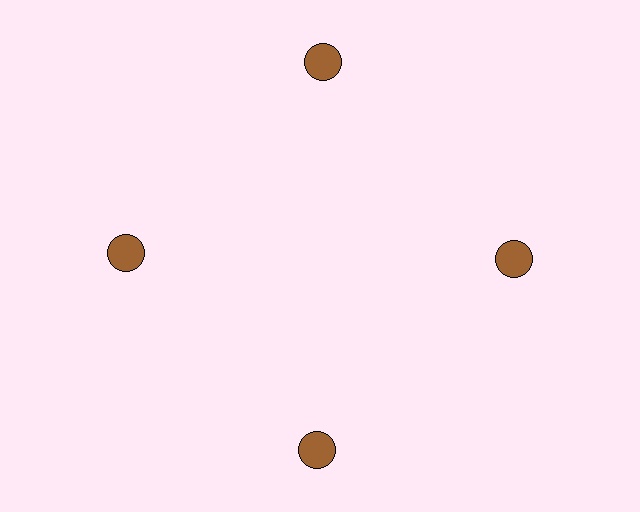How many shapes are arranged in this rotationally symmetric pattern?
There are 4 shapes, arranged in 4 groups of 1.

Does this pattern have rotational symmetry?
Yes, this pattern has 4-fold rotational symmetry. It looks the same after rotating 90 degrees around the center.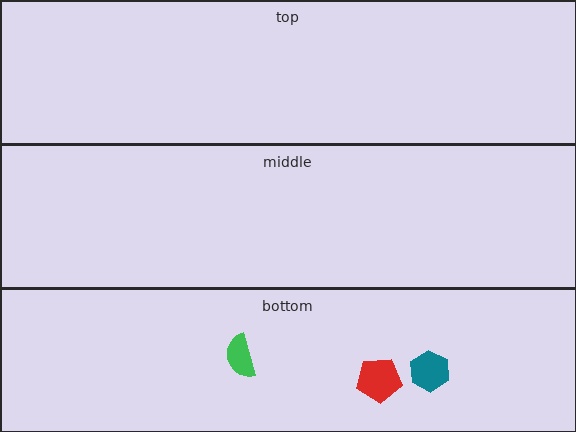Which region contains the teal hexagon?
The bottom region.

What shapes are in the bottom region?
The teal hexagon, the green semicircle, the red pentagon.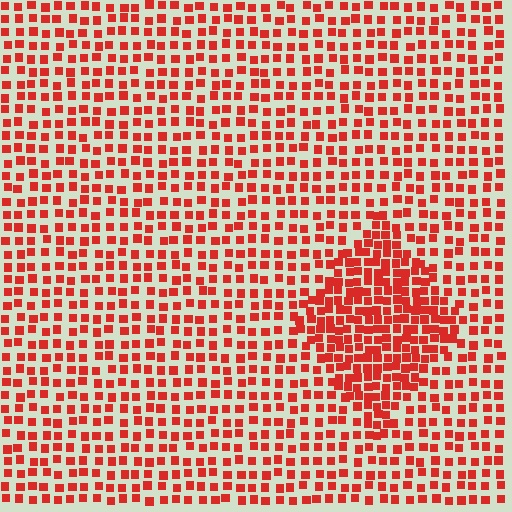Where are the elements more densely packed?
The elements are more densely packed inside the diamond boundary.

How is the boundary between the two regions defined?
The boundary is defined by a change in element density (approximately 1.8x ratio). All elements are the same color, size, and shape.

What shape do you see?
I see a diamond.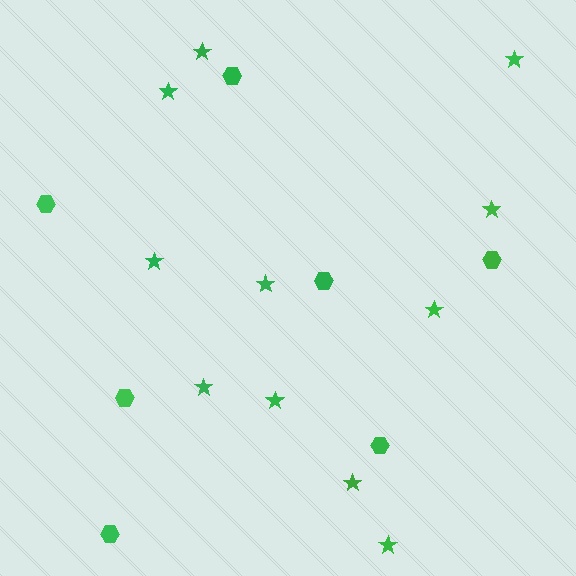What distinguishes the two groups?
There are 2 groups: one group of stars (11) and one group of hexagons (7).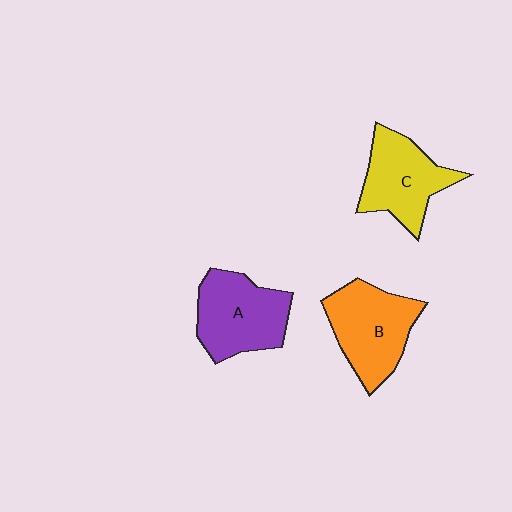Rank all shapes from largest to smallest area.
From largest to smallest: B (orange), A (purple), C (yellow).